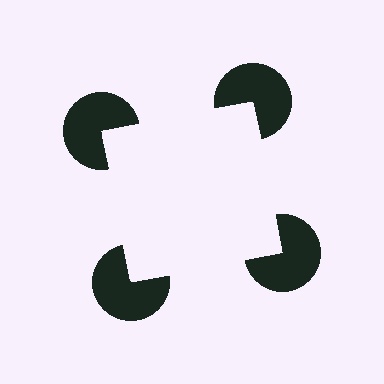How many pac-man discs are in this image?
There are 4 — one at each vertex of the illusory square.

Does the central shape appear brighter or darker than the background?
It typically appears slightly brighter than the background, even though no actual brightness change is drawn.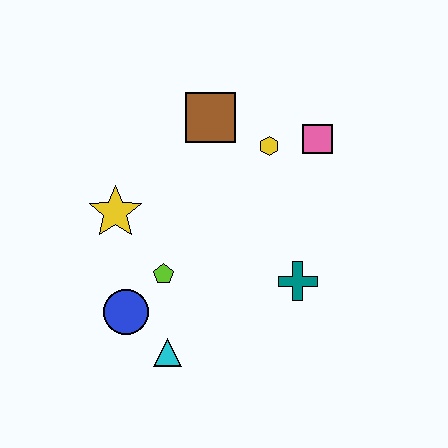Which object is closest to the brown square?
The yellow hexagon is closest to the brown square.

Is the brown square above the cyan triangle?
Yes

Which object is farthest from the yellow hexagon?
The cyan triangle is farthest from the yellow hexagon.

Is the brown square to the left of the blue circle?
No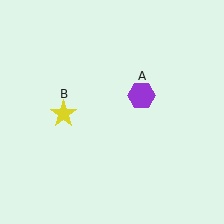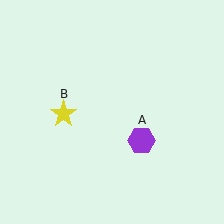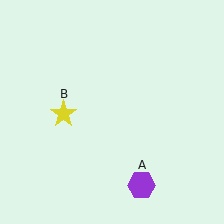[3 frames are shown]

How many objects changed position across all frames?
1 object changed position: purple hexagon (object A).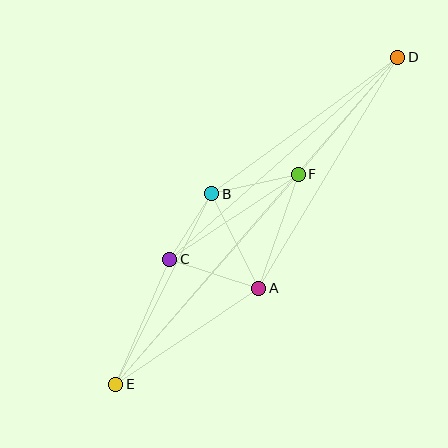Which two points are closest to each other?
Points B and C are closest to each other.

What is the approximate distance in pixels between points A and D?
The distance between A and D is approximately 270 pixels.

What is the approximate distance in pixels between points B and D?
The distance between B and D is approximately 231 pixels.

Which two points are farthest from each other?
Points D and E are farthest from each other.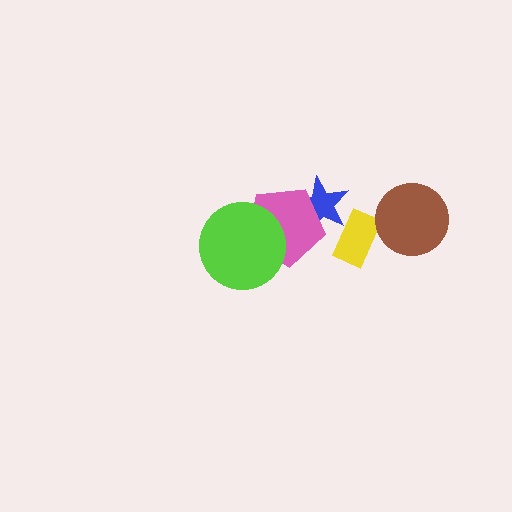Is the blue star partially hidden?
Yes, it is partially covered by another shape.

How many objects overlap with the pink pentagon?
2 objects overlap with the pink pentagon.